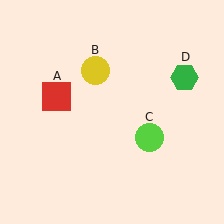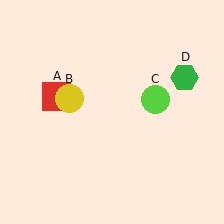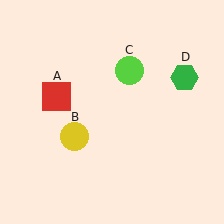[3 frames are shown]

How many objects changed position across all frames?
2 objects changed position: yellow circle (object B), lime circle (object C).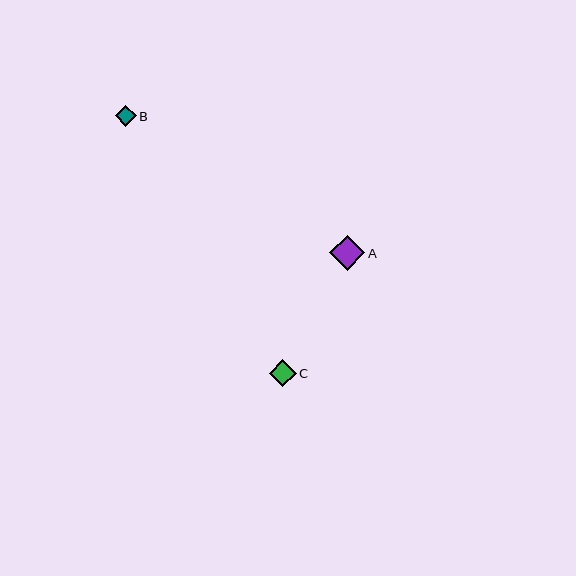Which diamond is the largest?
Diamond A is the largest with a size of approximately 35 pixels.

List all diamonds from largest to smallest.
From largest to smallest: A, C, B.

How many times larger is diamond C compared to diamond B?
Diamond C is approximately 1.3 times the size of diamond B.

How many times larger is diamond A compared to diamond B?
Diamond A is approximately 1.7 times the size of diamond B.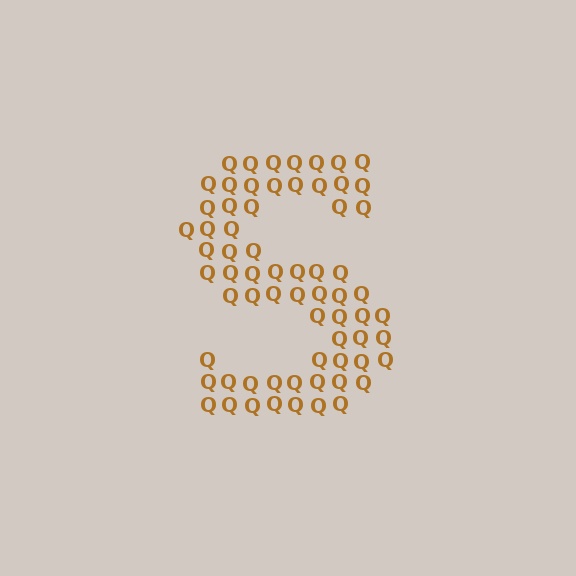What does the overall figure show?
The overall figure shows the letter S.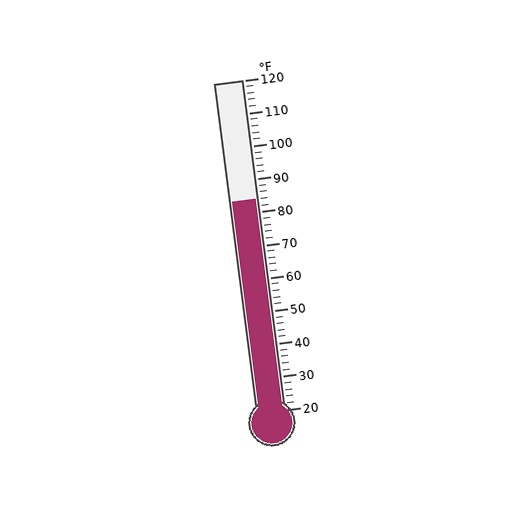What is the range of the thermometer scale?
The thermometer scale ranges from 20°F to 120°F.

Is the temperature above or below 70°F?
The temperature is above 70°F.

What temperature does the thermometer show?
The thermometer shows approximately 84°F.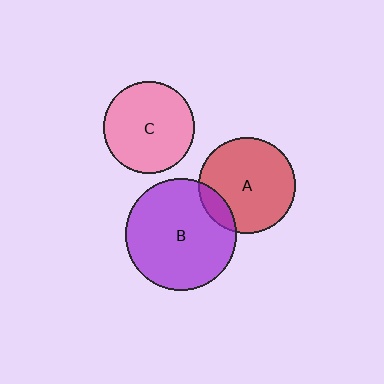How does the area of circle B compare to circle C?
Approximately 1.5 times.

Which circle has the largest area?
Circle B (purple).